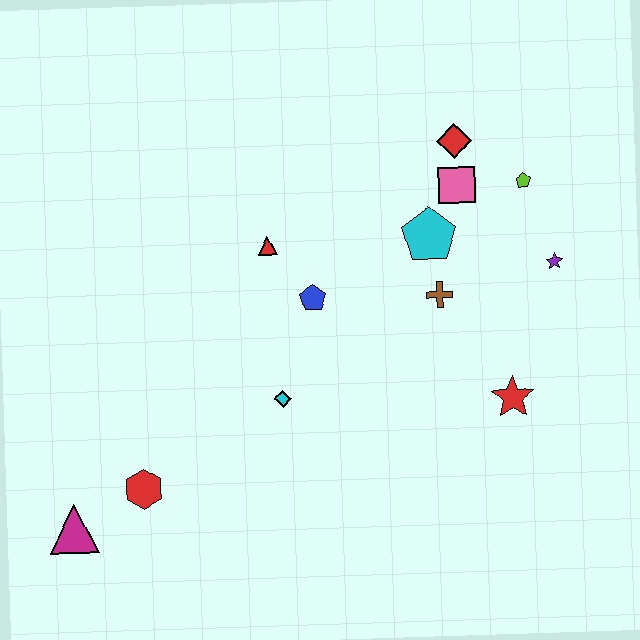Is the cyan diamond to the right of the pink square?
No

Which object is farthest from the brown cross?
The magenta triangle is farthest from the brown cross.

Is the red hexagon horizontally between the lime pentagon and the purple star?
No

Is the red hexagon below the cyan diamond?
Yes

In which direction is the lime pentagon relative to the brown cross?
The lime pentagon is above the brown cross.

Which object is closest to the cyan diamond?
The blue pentagon is closest to the cyan diamond.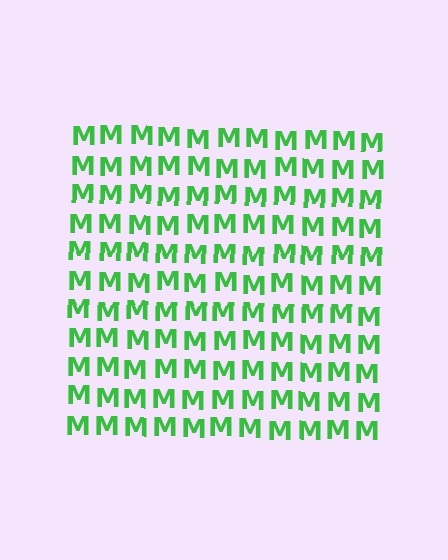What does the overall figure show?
The overall figure shows a square.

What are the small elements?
The small elements are letter M's.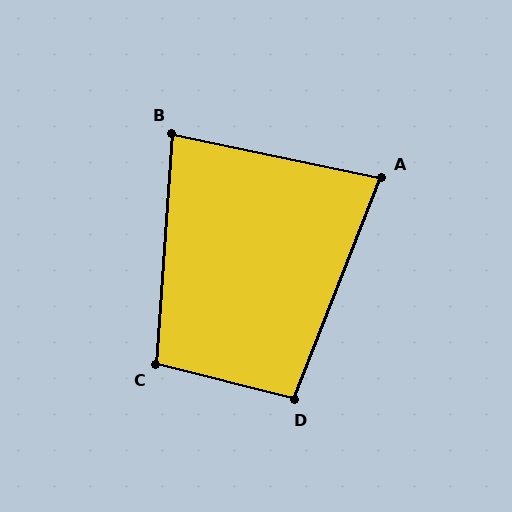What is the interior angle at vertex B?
Approximately 83 degrees (acute).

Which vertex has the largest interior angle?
C, at approximately 100 degrees.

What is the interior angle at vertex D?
Approximately 97 degrees (obtuse).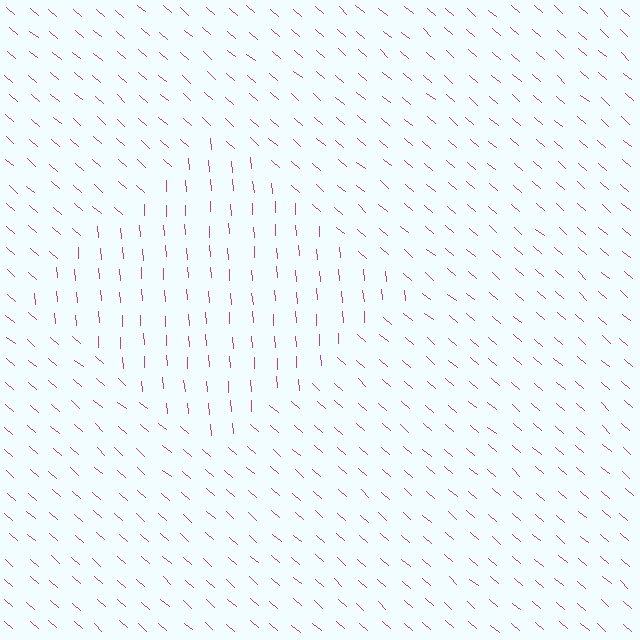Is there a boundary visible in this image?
Yes, there is a texture boundary formed by a change in line orientation.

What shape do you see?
I see a diamond.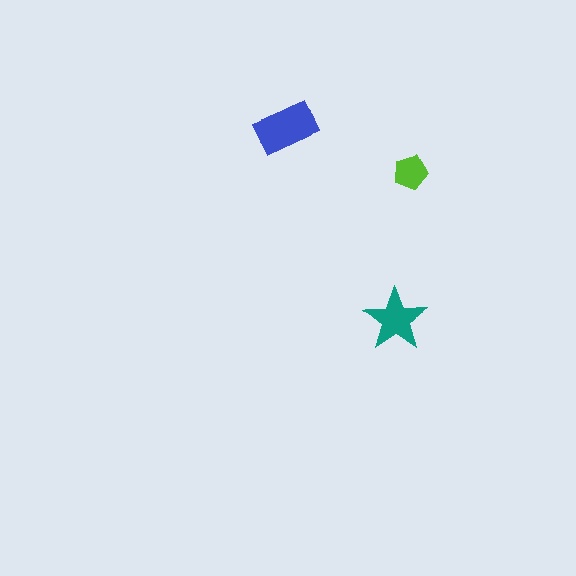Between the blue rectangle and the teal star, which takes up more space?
The blue rectangle.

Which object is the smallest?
The lime pentagon.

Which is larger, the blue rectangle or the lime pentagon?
The blue rectangle.